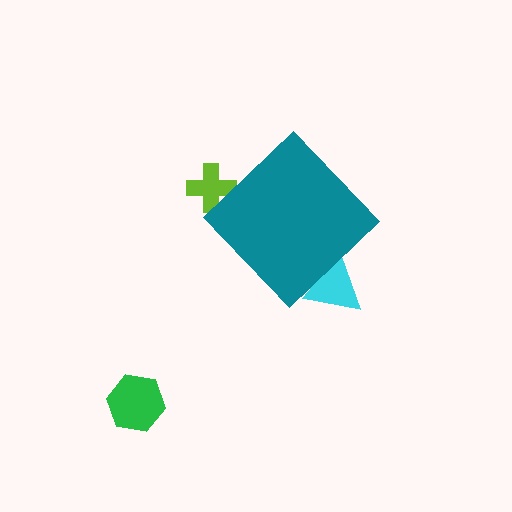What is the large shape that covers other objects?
A teal diamond.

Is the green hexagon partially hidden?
No, the green hexagon is fully visible.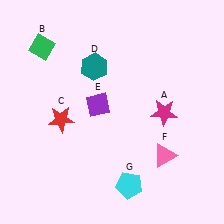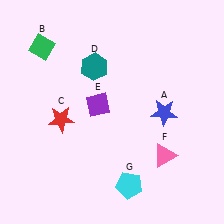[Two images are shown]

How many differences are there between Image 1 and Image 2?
There is 1 difference between the two images.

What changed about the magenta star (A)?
In Image 1, A is magenta. In Image 2, it changed to blue.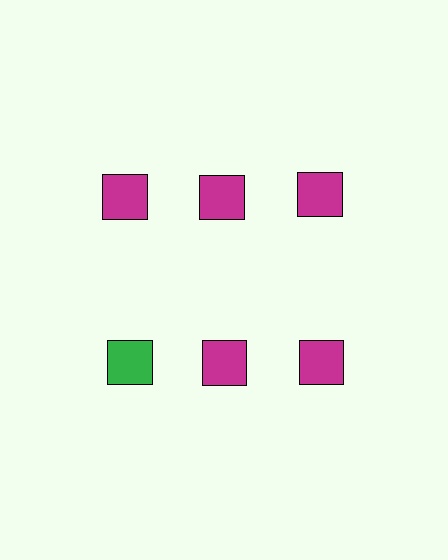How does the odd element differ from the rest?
It has a different color: green instead of magenta.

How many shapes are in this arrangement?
There are 6 shapes arranged in a grid pattern.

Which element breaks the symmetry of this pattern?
The green square in the second row, leftmost column breaks the symmetry. All other shapes are magenta squares.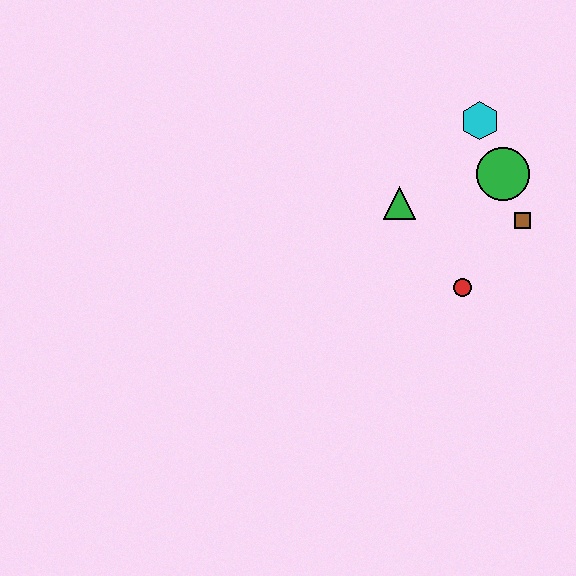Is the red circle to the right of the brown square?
No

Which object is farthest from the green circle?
The red circle is farthest from the green circle.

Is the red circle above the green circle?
No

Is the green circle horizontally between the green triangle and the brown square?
Yes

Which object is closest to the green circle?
The brown square is closest to the green circle.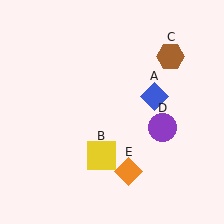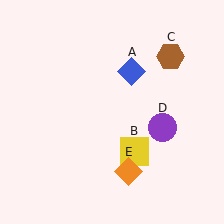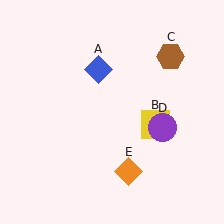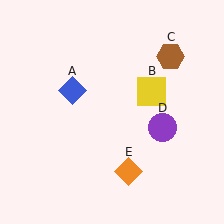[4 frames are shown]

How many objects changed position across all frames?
2 objects changed position: blue diamond (object A), yellow square (object B).